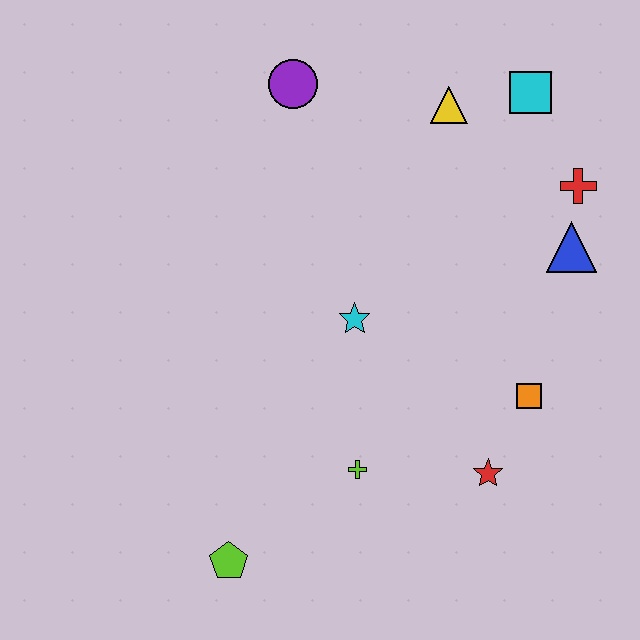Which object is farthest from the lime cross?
The cyan square is farthest from the lime cross.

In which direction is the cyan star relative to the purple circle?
The cyan star is below the purple circle.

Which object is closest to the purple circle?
The yellow triangle is closest to the purple circle.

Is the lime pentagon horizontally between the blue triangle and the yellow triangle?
No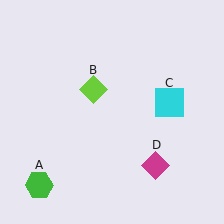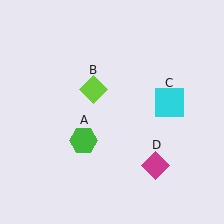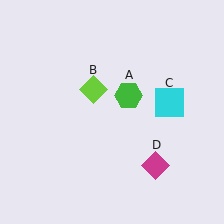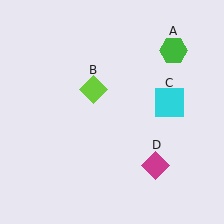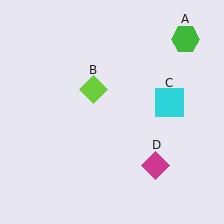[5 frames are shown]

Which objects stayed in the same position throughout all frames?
Lime diamond (object B) and cyan square (object C) and magenta diamond (object D) remained stationary.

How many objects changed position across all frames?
1 object changed position: green hexagon (object A).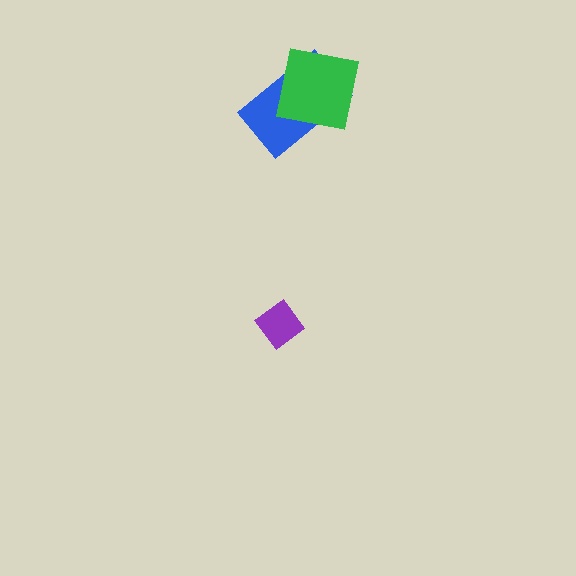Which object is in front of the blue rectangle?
The green square is in front of the blue rectangle.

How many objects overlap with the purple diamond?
0 objects overlap with the purple diamond.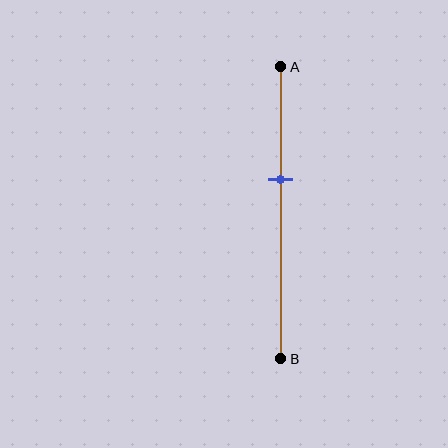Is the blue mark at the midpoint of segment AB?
No, the mark is at about 40% from A, not at the 50% midpoint.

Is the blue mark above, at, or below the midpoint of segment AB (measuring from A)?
The blue mark is above the midpoint of segment AB.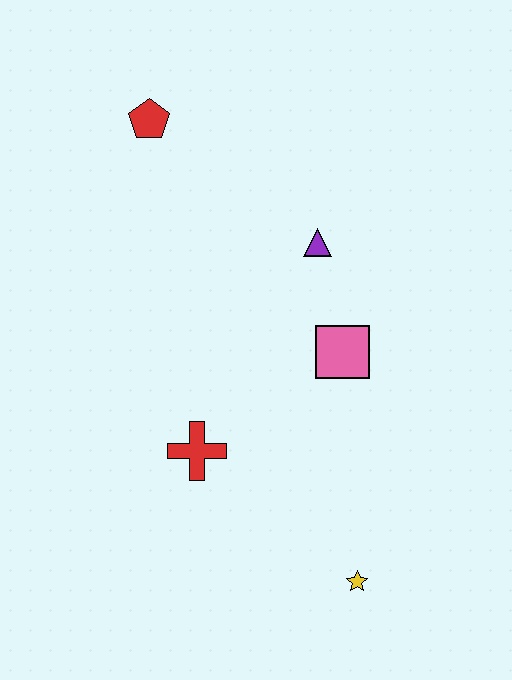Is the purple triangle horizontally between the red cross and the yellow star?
Yes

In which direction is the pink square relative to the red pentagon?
The pink square is below the red pentagon.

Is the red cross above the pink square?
No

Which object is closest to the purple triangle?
The pink square is closest to the purple triangle.